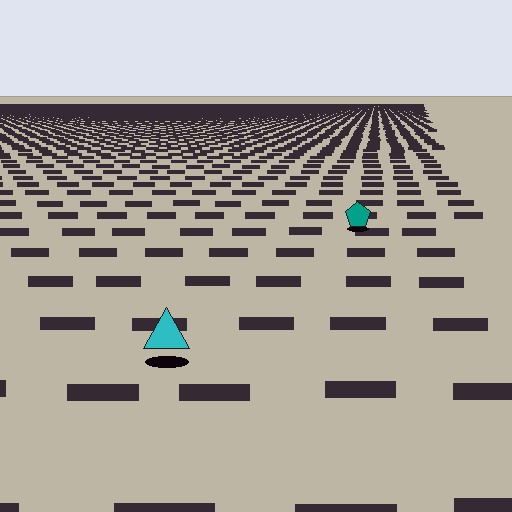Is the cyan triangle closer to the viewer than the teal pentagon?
Yes. The cyan triangle is closer — you can tell from the texture gradient: the ground texture is coarser near it.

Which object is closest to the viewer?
The cyan triangle is closest. The texture marks near it are larger and more spread out.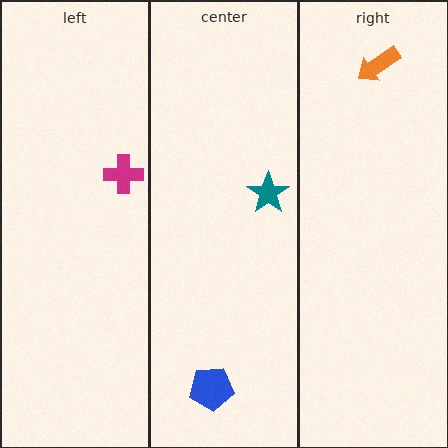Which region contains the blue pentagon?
The center region.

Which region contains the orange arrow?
The right region.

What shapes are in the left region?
The magenta cross.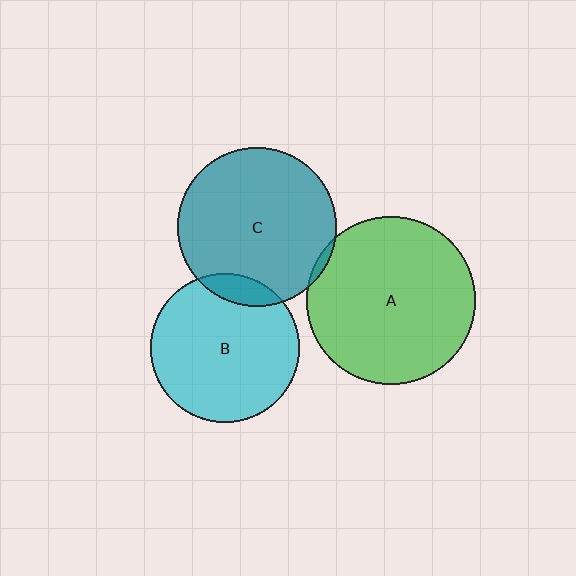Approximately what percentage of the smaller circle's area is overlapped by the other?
Approximately 5%.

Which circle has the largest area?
Circle A (green).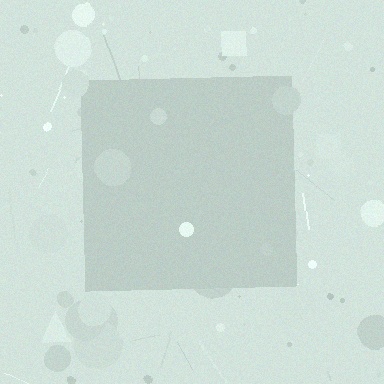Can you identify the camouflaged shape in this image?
The camouflaged shape is a square.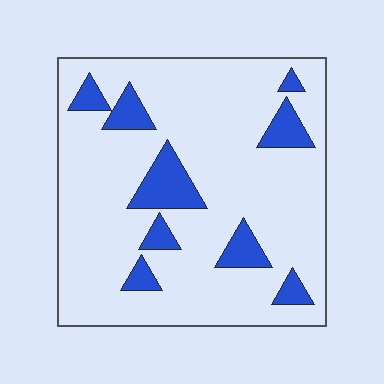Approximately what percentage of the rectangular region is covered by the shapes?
Approximately 15%.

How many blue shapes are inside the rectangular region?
9.